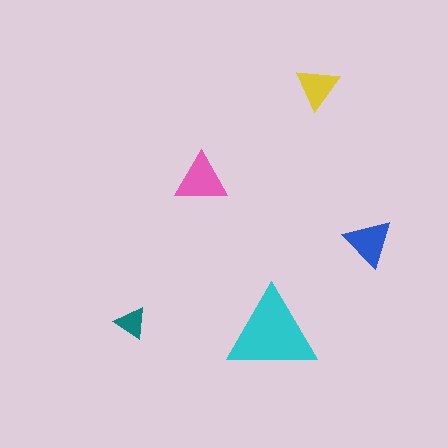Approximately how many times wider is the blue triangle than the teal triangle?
About 1.5 times wider.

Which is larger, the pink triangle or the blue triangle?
The pink one.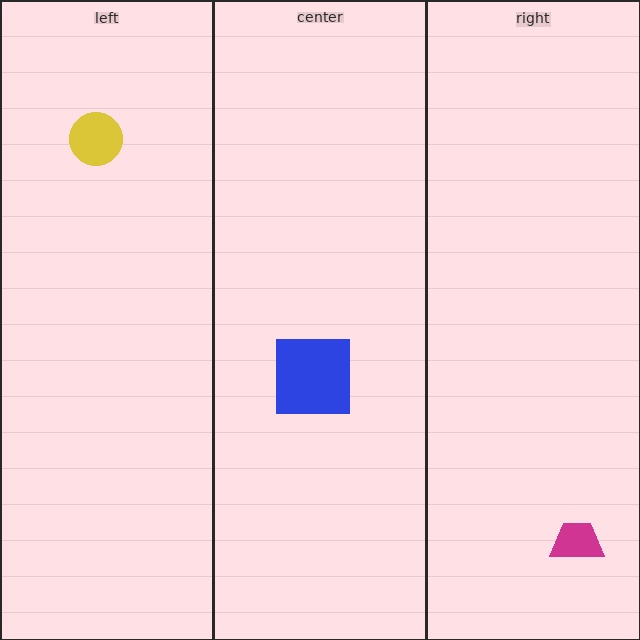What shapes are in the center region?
The blue square.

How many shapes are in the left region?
1.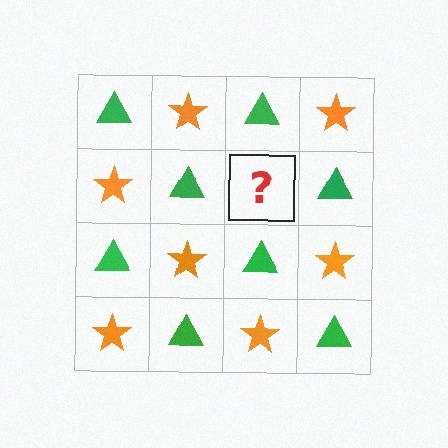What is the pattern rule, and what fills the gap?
The rule is that it alternates green triangle and orange star in a checkerboard pattern. The gap should be filled with an orange star.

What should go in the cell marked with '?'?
The missing cell should contain an orange star.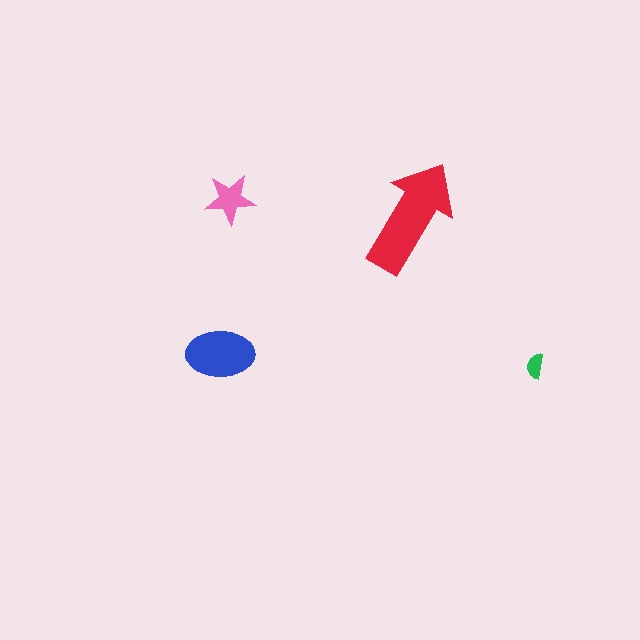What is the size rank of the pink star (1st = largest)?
3rd.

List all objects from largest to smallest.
The red arrow, the blue ellipse, the pink star, the green semicircle.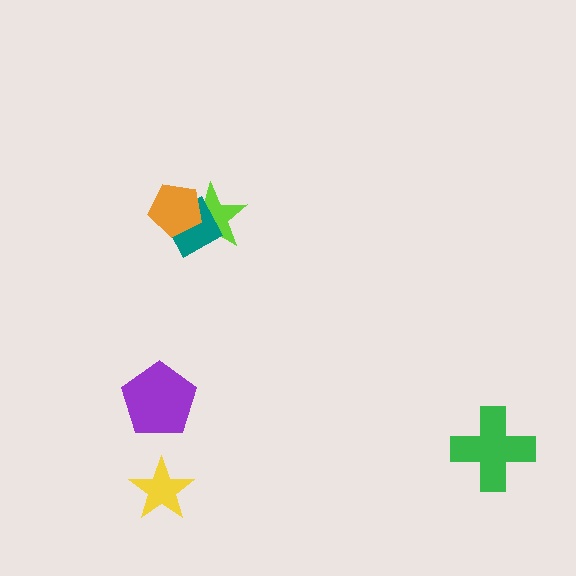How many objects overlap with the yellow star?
0 objects overlap with the yellow star.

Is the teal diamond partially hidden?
Yes, it is partially covered by another shape.